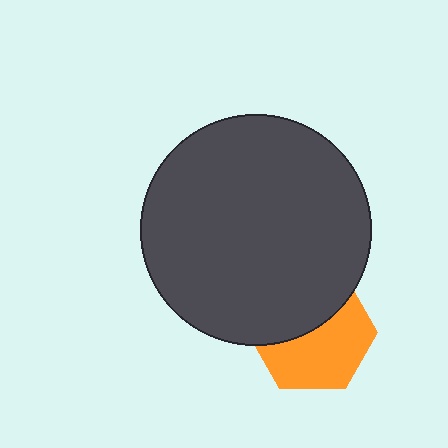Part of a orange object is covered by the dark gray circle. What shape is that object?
It is a hexagon.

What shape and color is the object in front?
The object in front is a dark gray circle.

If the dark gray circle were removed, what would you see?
You would see the complete orange hexagon.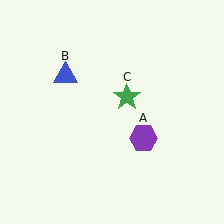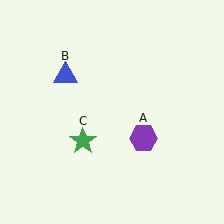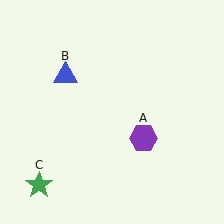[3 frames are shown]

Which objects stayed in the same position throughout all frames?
Purple hexagon (object A) and blue triangle (object B) remained stationary.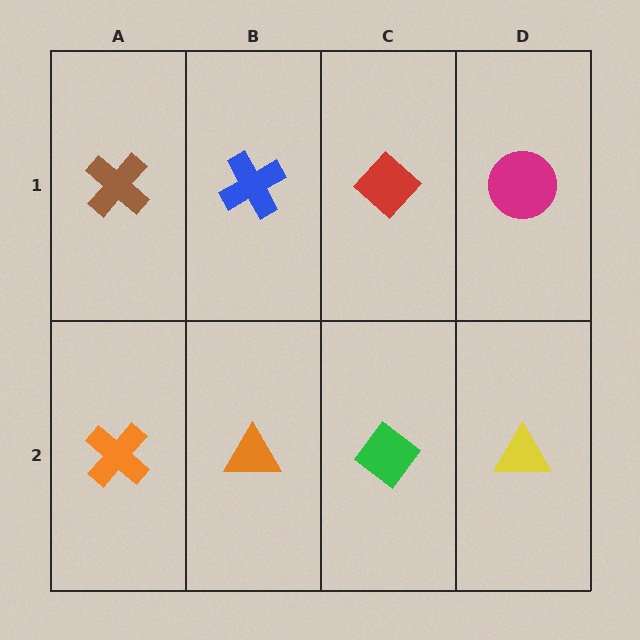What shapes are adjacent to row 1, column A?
An orange cross (row 2, column A), a blue cross (row 1, column B).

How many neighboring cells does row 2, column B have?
3.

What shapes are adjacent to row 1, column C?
A green diamond (row 2, column C), a blue cross (row 1, column B), a magenta circle (row 1, column D).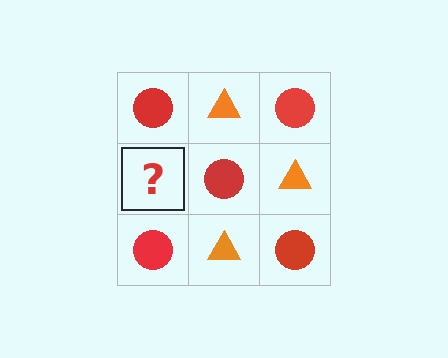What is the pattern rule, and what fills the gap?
The rule is that it alternates red circle and orange triangle in a checkerboard pattern. The gap should be filled with an orange triangle.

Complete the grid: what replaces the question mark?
The question mark should be replaced with an orange triangle.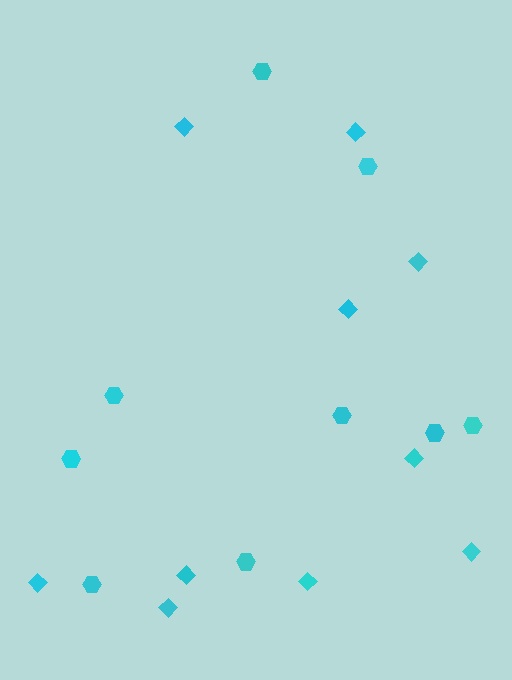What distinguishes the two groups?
There are 2 groups: one group of hexagons (9) and one group of diamonds (10).